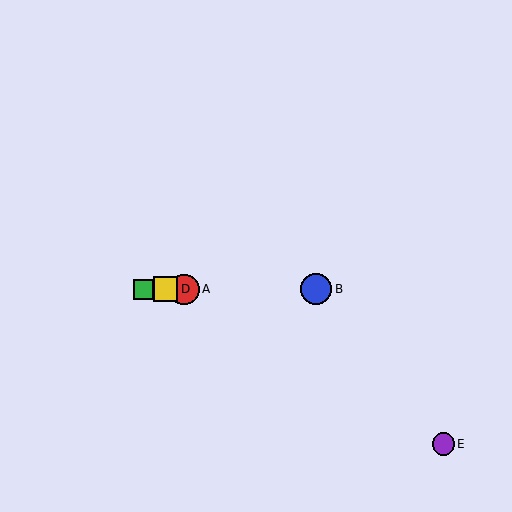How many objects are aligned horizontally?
4 objects (A, B, C, D) are aligned horizontally.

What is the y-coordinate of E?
Object E is at y≈444.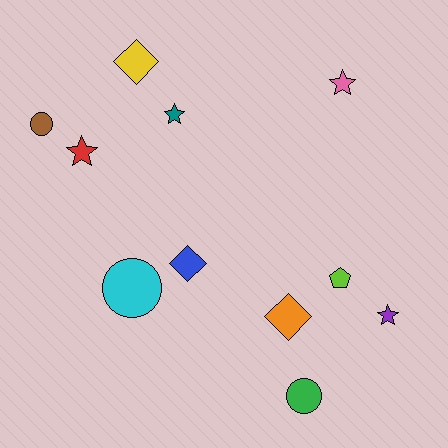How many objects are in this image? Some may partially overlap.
There are 11 objects.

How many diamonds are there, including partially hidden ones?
There are 3 diamonds.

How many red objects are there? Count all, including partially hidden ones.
There is 1 red object.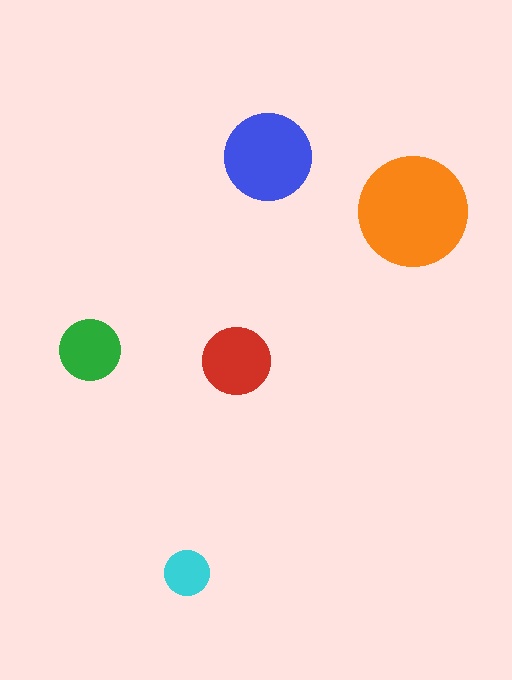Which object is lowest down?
The cyan circle is bottommost.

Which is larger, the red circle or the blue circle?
The blue one.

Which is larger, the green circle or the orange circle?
The orange one.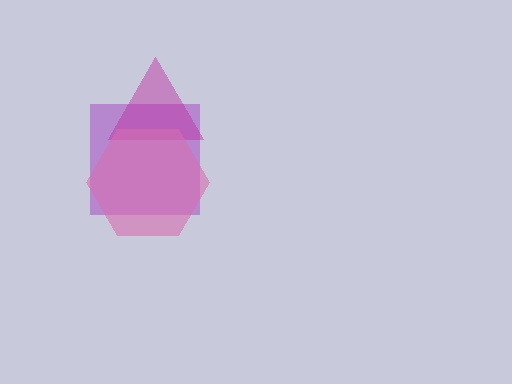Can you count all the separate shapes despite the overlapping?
Yes, there are 3 separate shapes.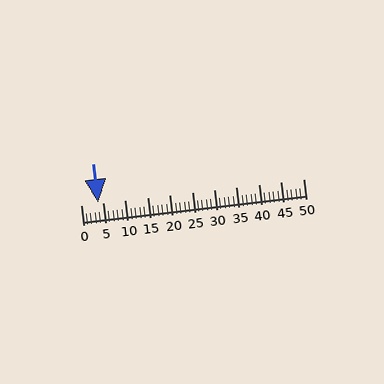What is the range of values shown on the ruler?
The ruler shows values from 0 to 50.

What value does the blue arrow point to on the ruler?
The blue arrow points to approximately 4.